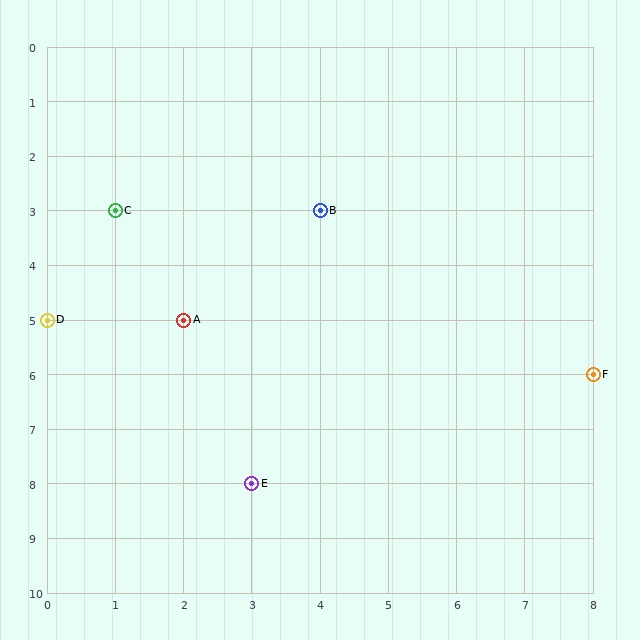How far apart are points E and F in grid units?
Points E and F are 5 columns and 2 rows apart (about 5.4 grid units diagonally).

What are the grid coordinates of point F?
Point F is at grid coordinates (8, 6).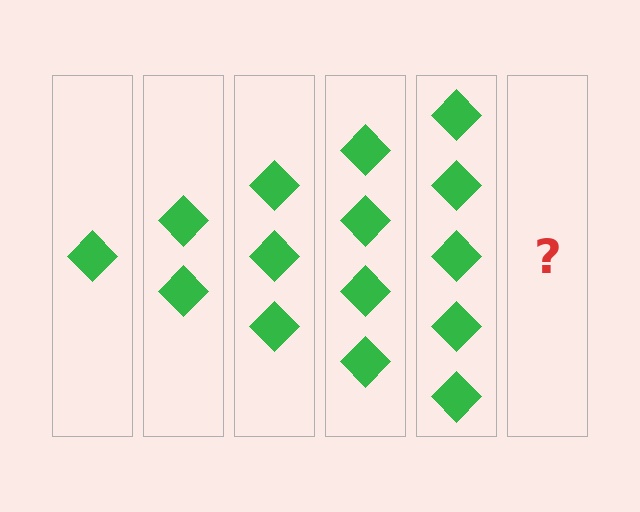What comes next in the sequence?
The next element should be 6 diamonds.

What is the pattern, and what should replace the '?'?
The pattern is that each step adds one more diamond. The '?' should be 6 diamonds.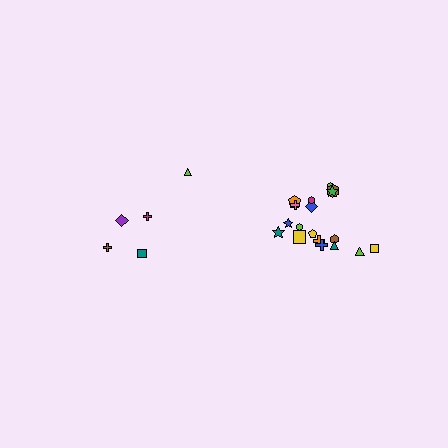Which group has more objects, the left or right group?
The right group.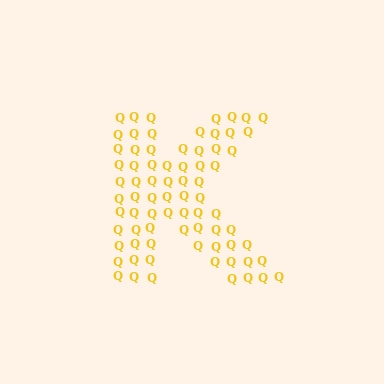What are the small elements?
The small elements are letter Q's.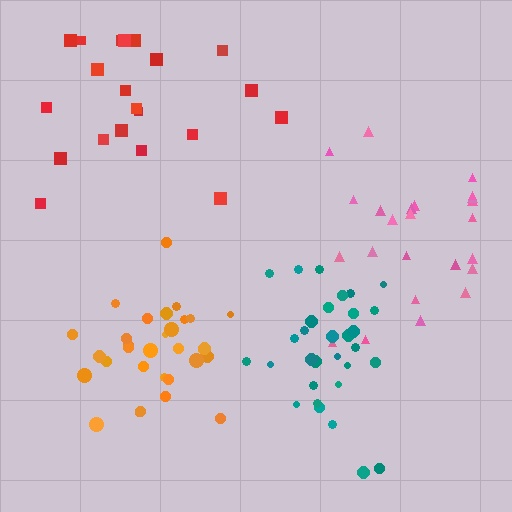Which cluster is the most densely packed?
Orange.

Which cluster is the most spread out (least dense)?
Red.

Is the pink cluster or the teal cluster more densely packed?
Teal.